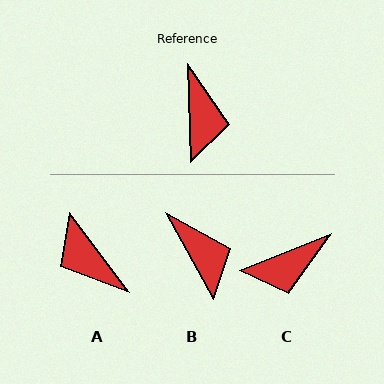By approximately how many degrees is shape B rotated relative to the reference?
Approximately 27 degrees counter-clockwise.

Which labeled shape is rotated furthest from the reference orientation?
A, about 144 degrees away.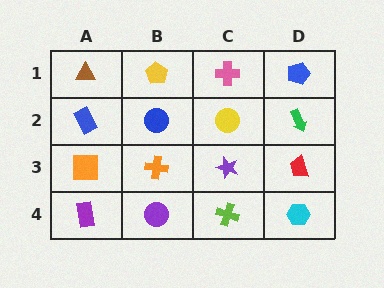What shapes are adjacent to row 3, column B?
A blue circle (row 2, column B), a purple circle (row 4, column B), an orange square (row 3, column A), a purple star (row 3, column C).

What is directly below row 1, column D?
A green arrow.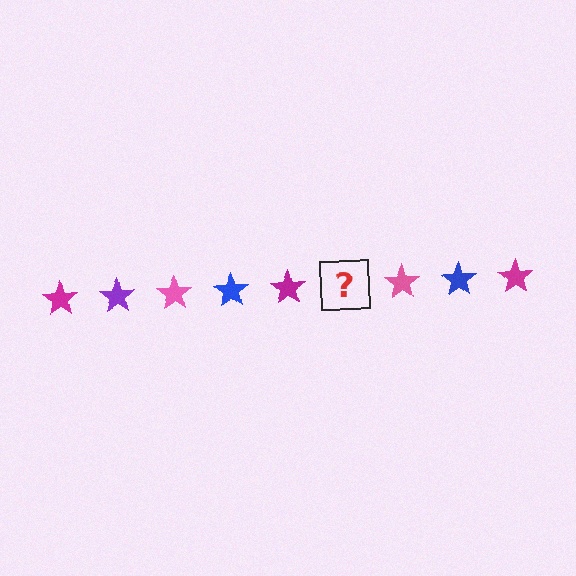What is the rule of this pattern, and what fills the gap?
The rule is that the pattern cycles through magenta, purple, pink, blue stars. The gap should be filled with a purple star.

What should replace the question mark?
The question mark should be replaced with a purple star.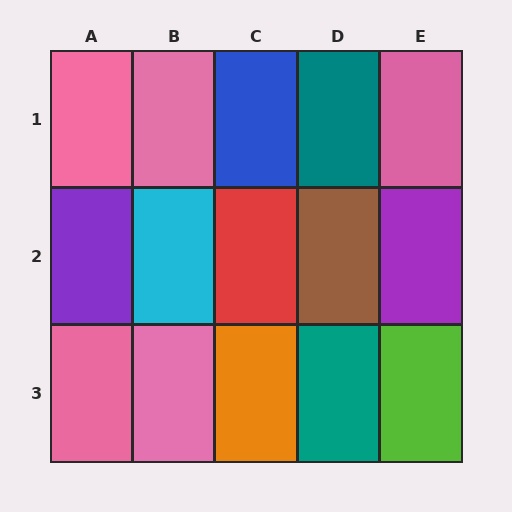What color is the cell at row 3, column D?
Teal.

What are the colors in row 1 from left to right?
Pink, pink, blue, teal, pink.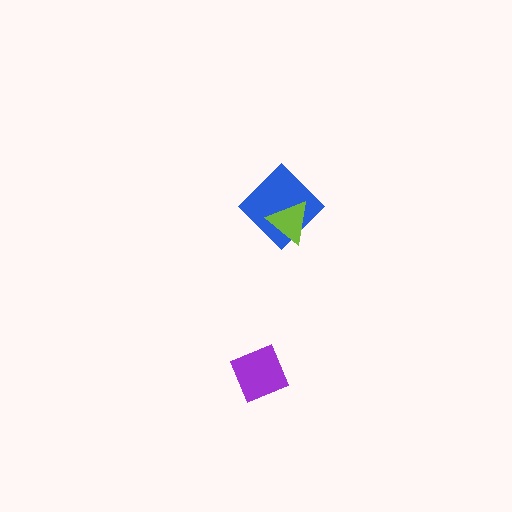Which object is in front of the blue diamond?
The lime triangle is in front of the blue diamond.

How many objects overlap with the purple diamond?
0 objects overlap with the purple diamond.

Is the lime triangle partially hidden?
No, no other shape covers it.